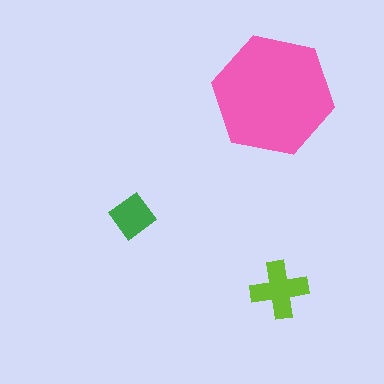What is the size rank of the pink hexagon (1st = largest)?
1st.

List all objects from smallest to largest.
The green diamond, the lime cross, the pink hexagon.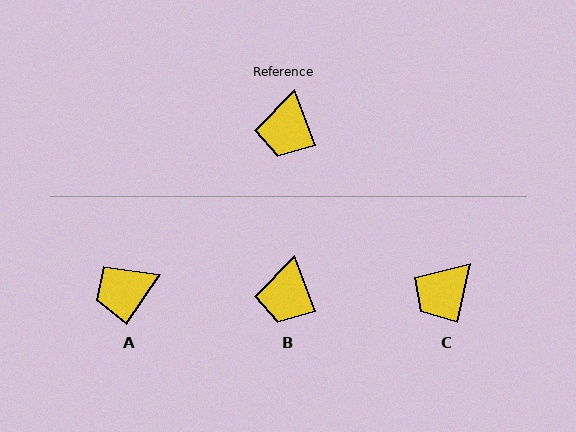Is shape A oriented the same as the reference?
No, it is off by about 54 degrees.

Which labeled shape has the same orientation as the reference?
B.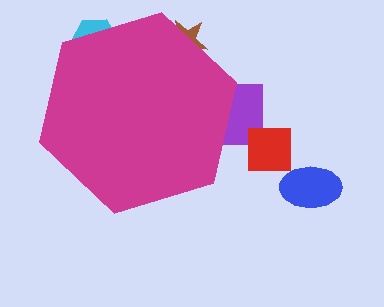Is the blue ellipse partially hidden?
No, the blue ellipse is fully visible.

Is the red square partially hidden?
No, the red square is fully visible.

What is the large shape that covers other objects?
A magenta hexagon.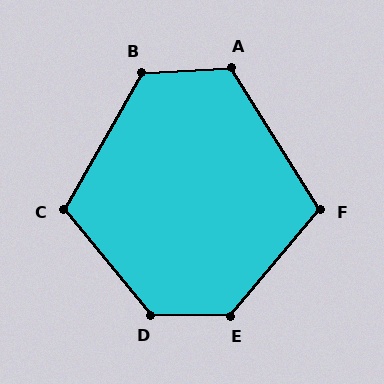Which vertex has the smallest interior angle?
F, at approximately 107 degrees.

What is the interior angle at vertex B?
Approximately 122 degrees (obtuse).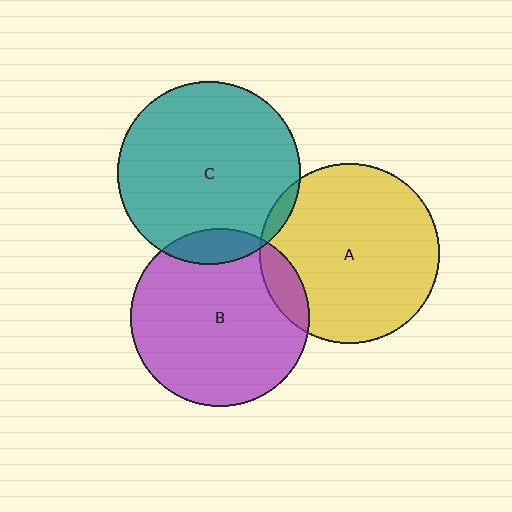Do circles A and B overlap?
Yes.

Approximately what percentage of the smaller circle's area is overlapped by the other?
Approximately 10%.